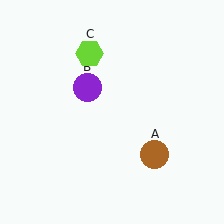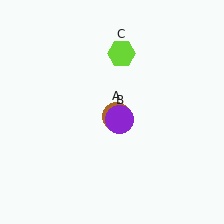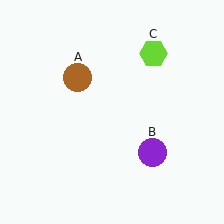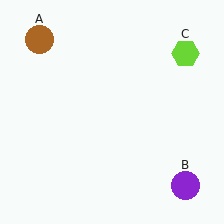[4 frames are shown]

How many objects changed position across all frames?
3 objects changed position: brown circle (object A), purple circle (object B), lime hexagon (object C).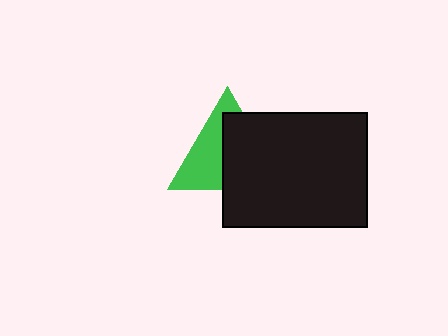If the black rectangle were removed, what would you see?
You would see the complete green triangle.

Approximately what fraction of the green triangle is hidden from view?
Roughly 54% of the green triangle is hidden behind the black rectangle.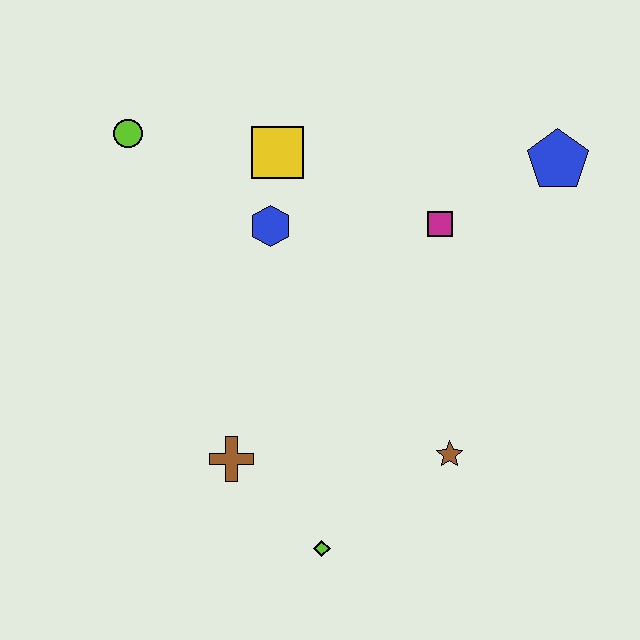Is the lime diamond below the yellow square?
Yes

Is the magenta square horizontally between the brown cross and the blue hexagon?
No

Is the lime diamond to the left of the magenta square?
Yes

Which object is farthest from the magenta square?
The lime diamond is farthest from the magenta square.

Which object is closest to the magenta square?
The blue pentagon is closest to the magenta square.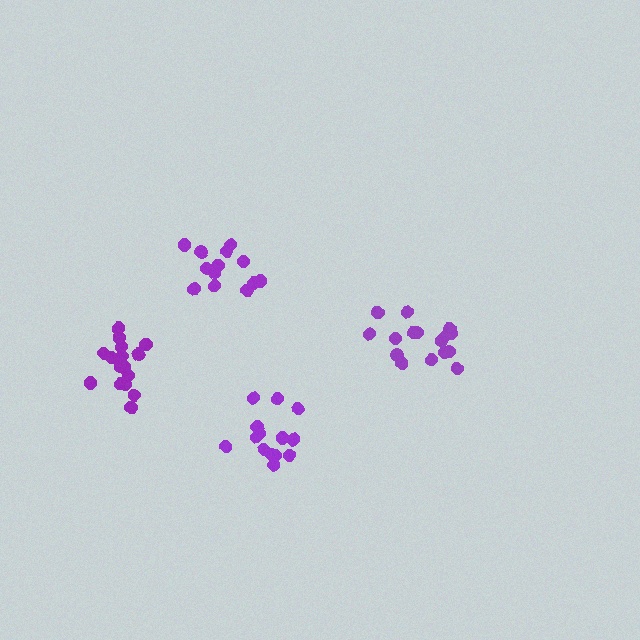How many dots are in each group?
Group 1: 16 dots, Group 2: 14 dots, Group 3: 13 dots, Group 4: 16 dots (59 total).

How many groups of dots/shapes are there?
There are 4 groups.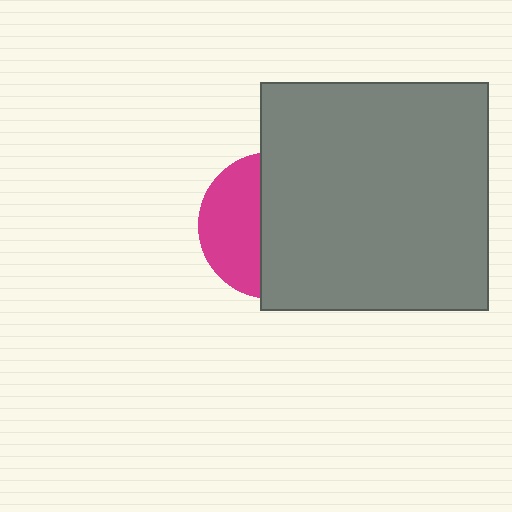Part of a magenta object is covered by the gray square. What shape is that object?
It is a circle.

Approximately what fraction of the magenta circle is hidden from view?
Roughly 60% of the magenta circle is hidden behind the gray square.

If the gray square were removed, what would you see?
You would see the complete magenta circle.